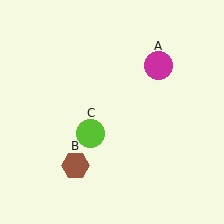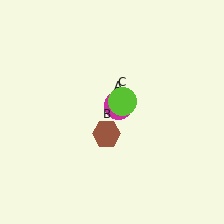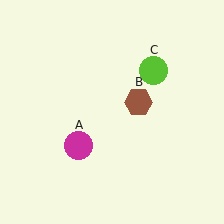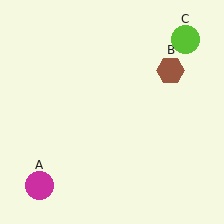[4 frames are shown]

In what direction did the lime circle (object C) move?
The lime circle (object C) moved up and to the right.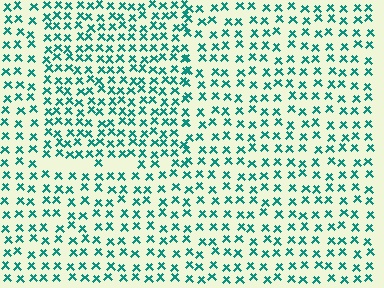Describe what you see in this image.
The image contains small teal elements arranged at two different densities. A rectangle-shaped region is visible where the elements are more densely packed than the surrounding area.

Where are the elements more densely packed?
The elements are more densely packed inside the rectangle boundary.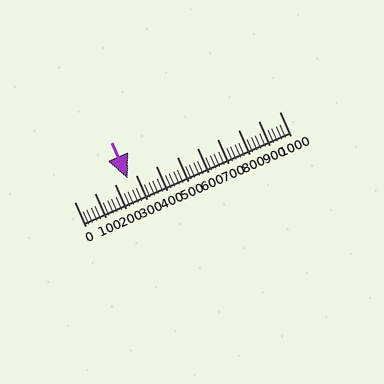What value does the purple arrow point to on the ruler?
The purple arrow points to approximately 260.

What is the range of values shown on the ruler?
The ruler shows values from 0 to 1000.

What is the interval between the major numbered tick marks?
The major tick marks are spaced 100 units apart.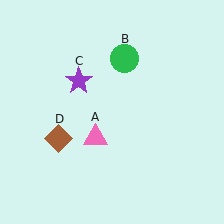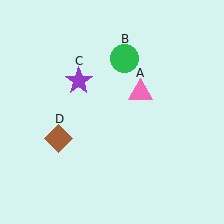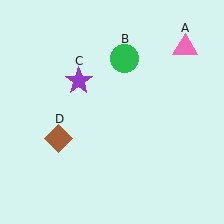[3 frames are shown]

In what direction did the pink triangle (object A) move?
The pink triangle (object A) moved up and to the right.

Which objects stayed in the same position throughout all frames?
Green circle (object B) and purple star (object C) and brown diamond (object D) remained stationary.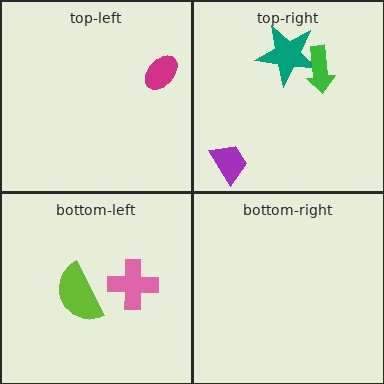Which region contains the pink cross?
The bottom-left region.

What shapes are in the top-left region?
The magenta ellipse.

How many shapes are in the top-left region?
1.